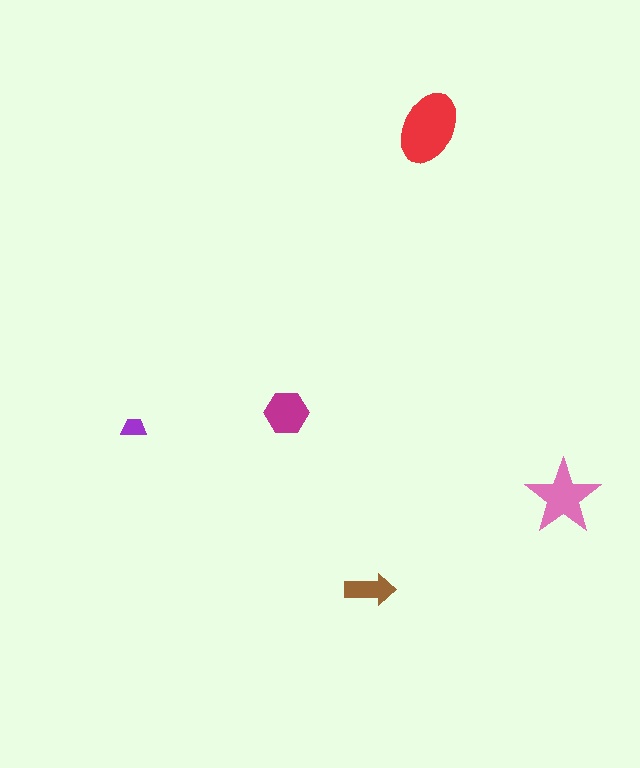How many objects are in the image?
There are 5 objects in the image.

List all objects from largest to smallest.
The red ellipse, the pink star, the magenta hexagon, the brown arrow, the purple trapezoid.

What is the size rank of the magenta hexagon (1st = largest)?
3rd.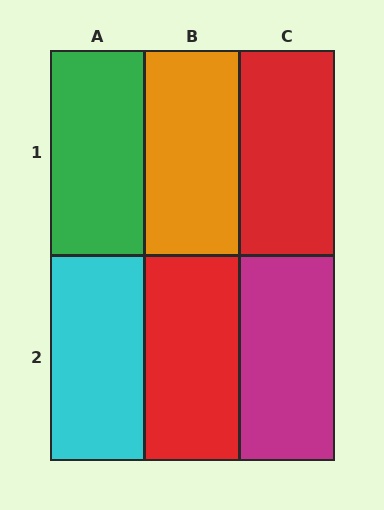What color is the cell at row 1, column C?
Red.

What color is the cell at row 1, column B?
Orange.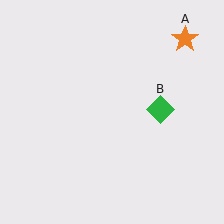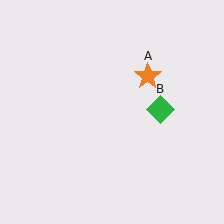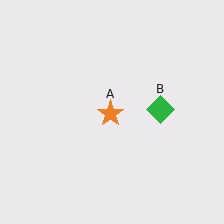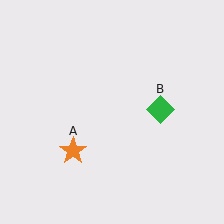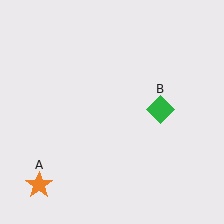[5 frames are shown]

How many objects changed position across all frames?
1 object changed position: orange star (object A).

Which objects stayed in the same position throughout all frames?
Green diamond (object B) remained stationary.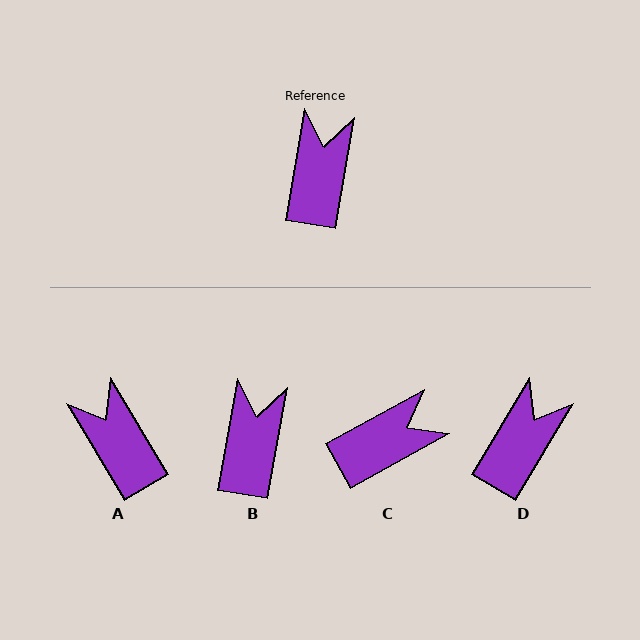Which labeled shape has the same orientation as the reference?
B.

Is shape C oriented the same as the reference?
No, it is off by about 51 degrees.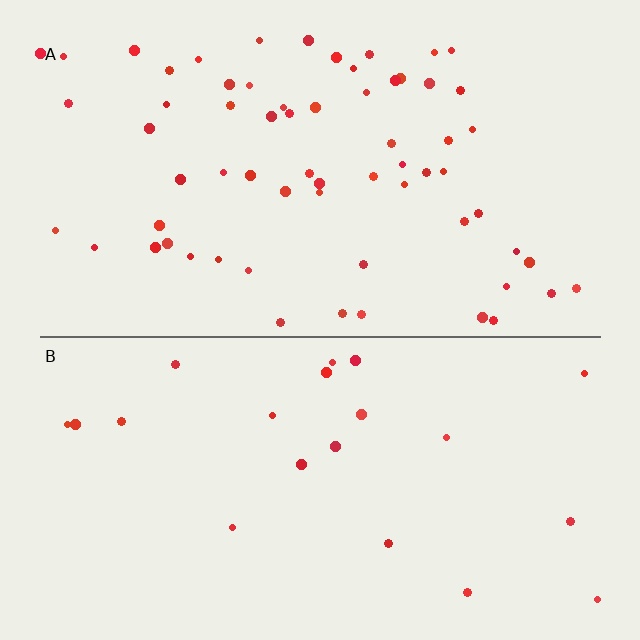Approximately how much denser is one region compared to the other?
Approximately 3.1× — region A over region B.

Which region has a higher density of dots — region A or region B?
A (the top).